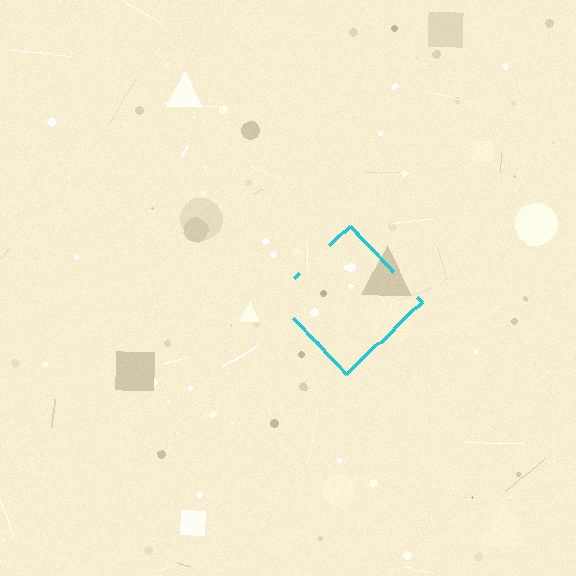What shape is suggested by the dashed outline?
The dashed outline suggests a diamond.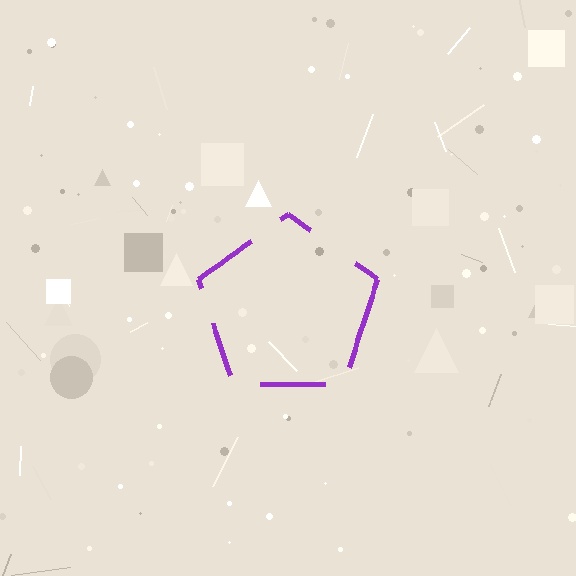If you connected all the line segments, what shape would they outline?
They would outline a pentagon.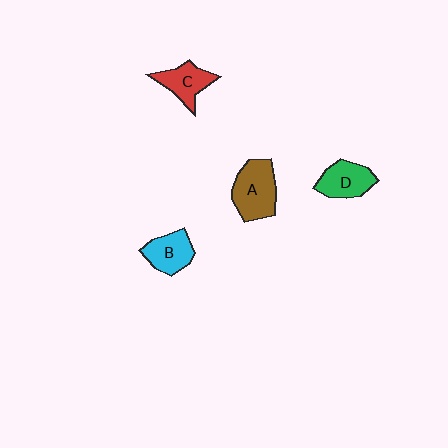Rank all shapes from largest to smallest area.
From largest to smallest: A (brown), D (green), B (cyan), C (red).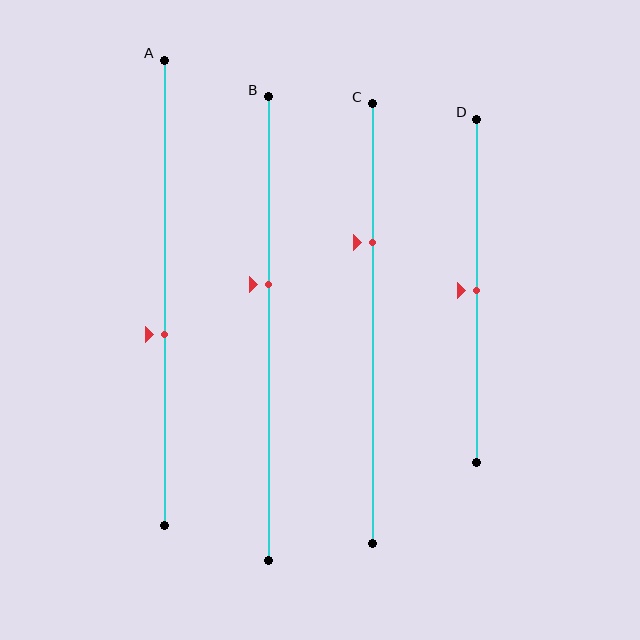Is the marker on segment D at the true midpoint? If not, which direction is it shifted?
Yes, the marker on segment D is at the true midpoint.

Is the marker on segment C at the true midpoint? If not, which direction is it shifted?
No, the marker on segment C is shifted upward by about 19% of the segment length.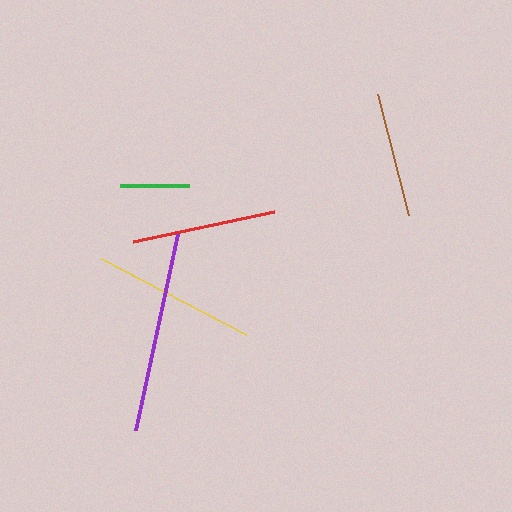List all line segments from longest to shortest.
From longest to shortest: purple, yellow, red, brown, green.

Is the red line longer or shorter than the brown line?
The red line is longer than the brown line.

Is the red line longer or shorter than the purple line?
The purple line is longer than the red line.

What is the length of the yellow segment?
The yellow segment is approximately 164 pixels long.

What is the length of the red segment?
The red segment is approximately 144 pixels long.